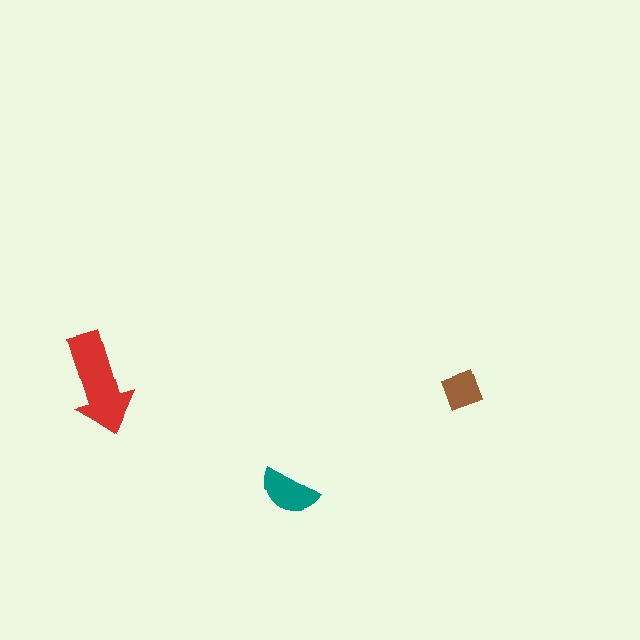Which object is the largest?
The red arrow.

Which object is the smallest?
The brown square.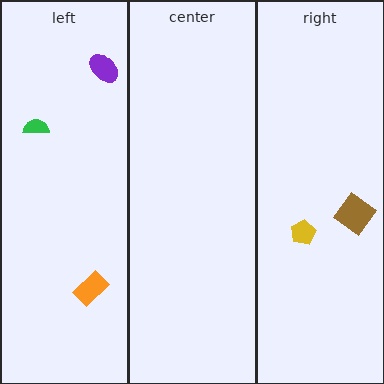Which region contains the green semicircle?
The left region.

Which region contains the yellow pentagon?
The right region.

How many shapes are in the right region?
2.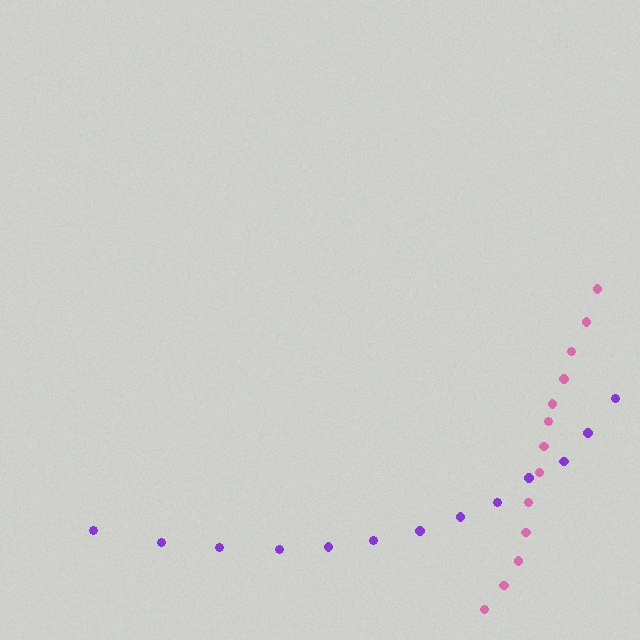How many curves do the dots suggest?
There are 2 distinct paths.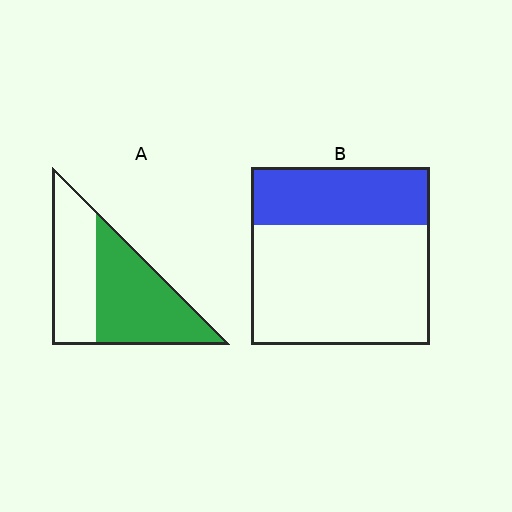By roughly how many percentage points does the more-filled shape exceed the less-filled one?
By roughly 25 percentage points (A over B).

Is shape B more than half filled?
No.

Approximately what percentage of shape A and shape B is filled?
A is approximately 55% and B is approximately 35%.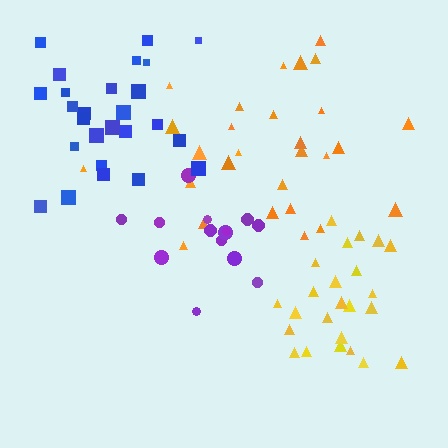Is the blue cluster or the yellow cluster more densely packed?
Yellow.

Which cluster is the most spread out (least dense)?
Orange.